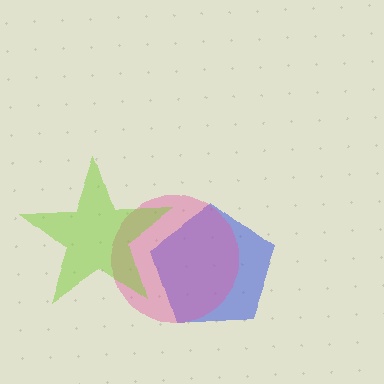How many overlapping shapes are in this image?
There are 3 overlapping shapes in the image.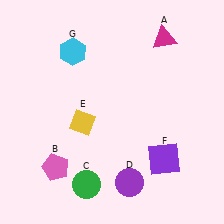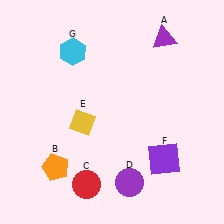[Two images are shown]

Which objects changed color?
A changed from magenta to purple. B changed from pink to orange. C changed from green to red.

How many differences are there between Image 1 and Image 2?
There are 3 differences between the two images.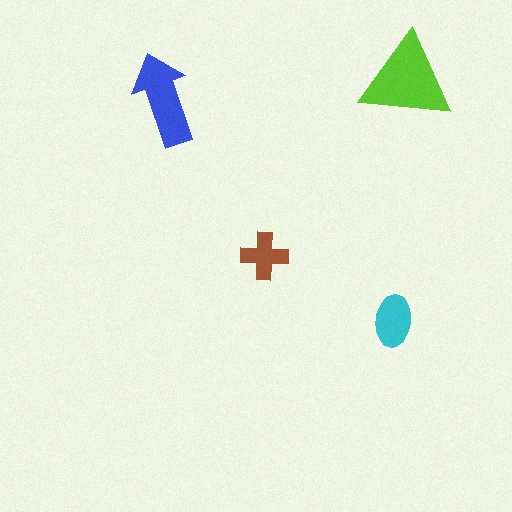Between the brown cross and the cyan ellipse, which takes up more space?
The cyan ellipse.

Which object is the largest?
The lime triangle.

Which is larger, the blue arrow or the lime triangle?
The lime triangle.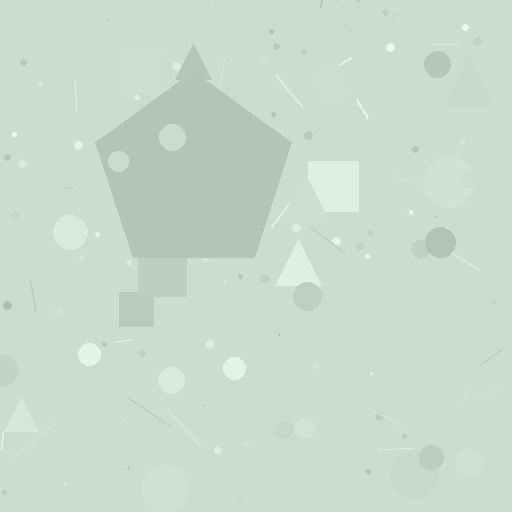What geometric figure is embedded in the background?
A pentagon is embedded in the background.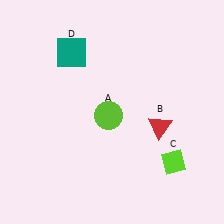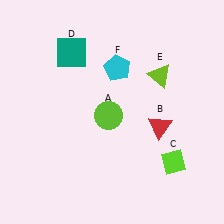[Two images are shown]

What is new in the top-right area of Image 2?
A cyan pentagon (F) was added in the top-right area of Image 2.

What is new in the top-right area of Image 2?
A lime triangle (E) was added in the top-right area of Image 2.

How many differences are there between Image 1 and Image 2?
There are 2 differences between the two images.